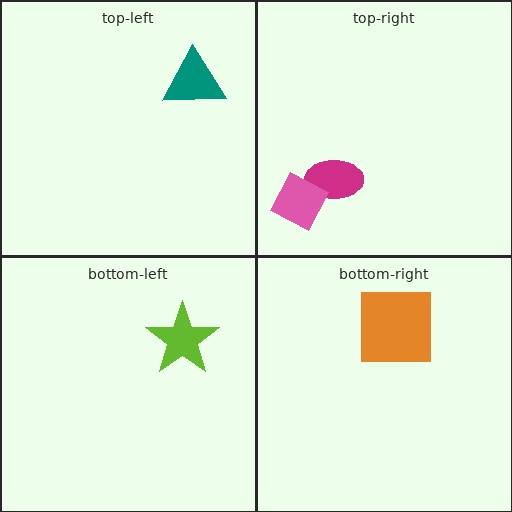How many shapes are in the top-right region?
2.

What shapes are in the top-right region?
The magenta ellipse, the pink diamond.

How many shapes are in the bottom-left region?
1.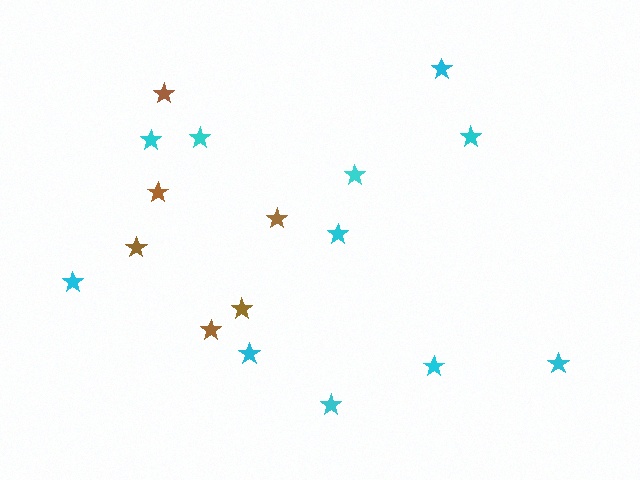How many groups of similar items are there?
There are 2 groups: one group of brown stars (6) and one group of cyan stars (11).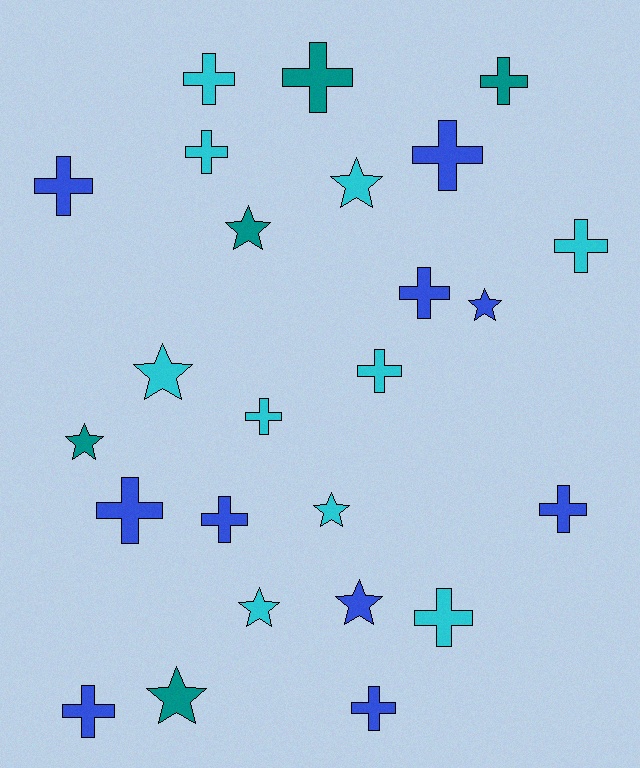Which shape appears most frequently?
Cross, with 16 objects.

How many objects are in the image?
There are 25 objects.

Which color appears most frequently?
Cyan, with 10 objects.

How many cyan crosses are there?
There are 6 cyan crosses.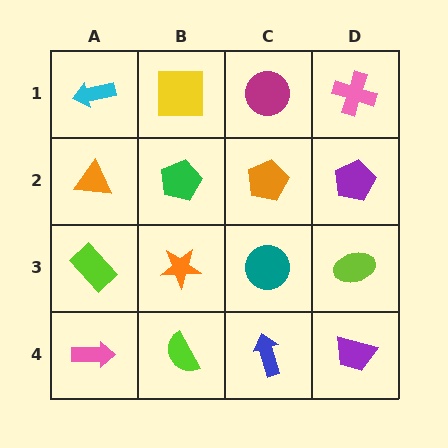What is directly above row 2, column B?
A yellow square.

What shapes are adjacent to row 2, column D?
A pink cross (row 1, column D), a lime ellipse (row 3, column D), an orange pentagon (row 2, column C).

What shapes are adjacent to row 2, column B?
A yellow square (row 1, column B), an orange star (row 3, column B), an orange triangle (row 2, column A), an orange pentagon (row 2, column C).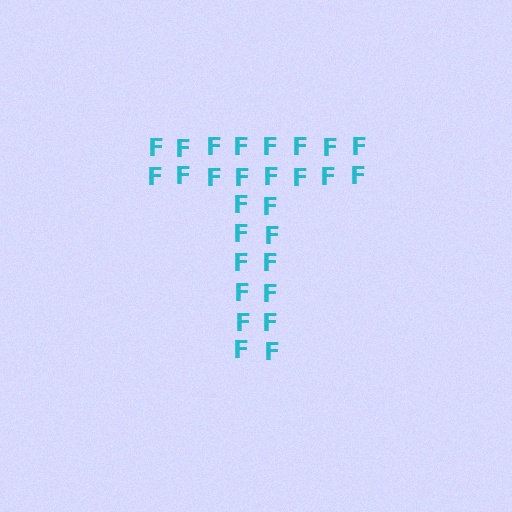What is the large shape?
The large shape is the letter T.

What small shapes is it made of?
It is made of small letter F's.